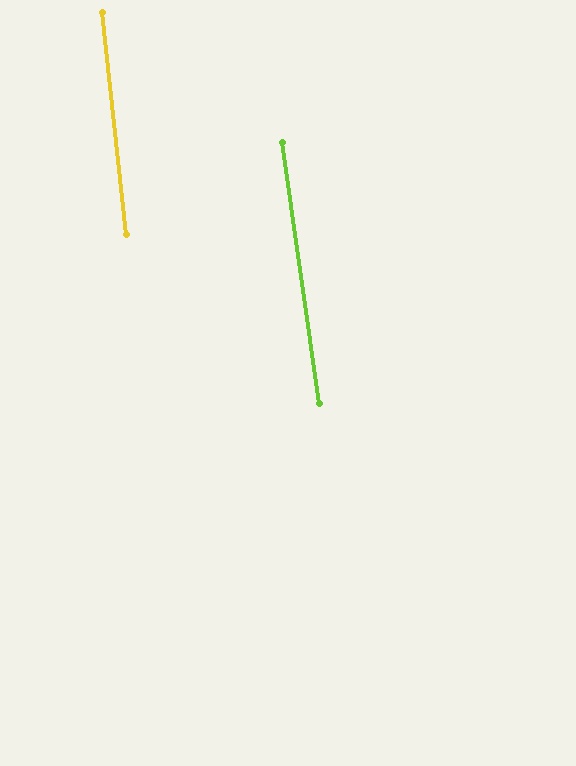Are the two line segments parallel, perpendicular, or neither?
Parallel — their directions differ by only 2.0°.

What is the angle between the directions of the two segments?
Approximately 2 degrees.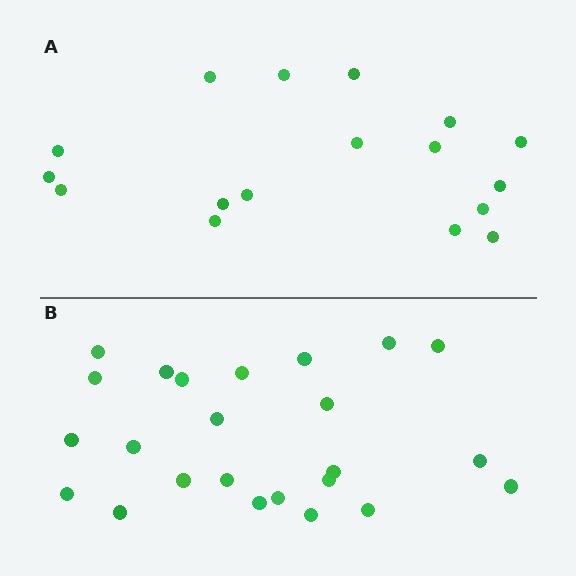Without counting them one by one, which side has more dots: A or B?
Region B (the bottom region) has more dots.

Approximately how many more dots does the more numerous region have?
Region B has roughly 8 or so more dots than region A.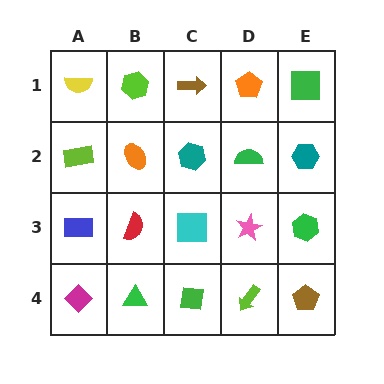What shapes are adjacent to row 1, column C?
A teal hexagon (row 2, column C), a lime hexagon (row 1, column B), an orange pentagon (row 1, column D).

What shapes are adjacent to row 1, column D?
A green semicircle (row 2, column D), a brown arrow (row 1, column C), a green square (row 1, column E).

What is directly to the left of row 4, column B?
A magenta diamond.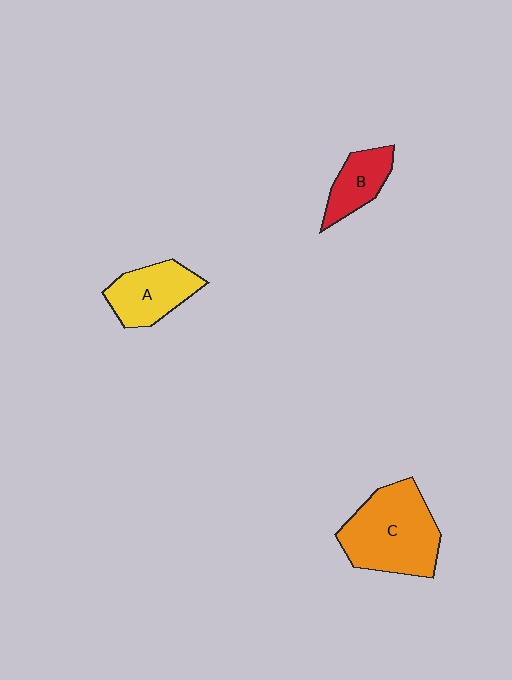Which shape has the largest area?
Shape C (orange).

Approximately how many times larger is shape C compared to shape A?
Approximately 1.7 times.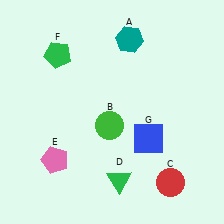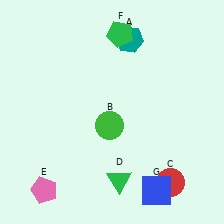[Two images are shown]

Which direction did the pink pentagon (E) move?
The pink pentagon (E) moved down.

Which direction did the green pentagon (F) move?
The green pentagon (F) moved right.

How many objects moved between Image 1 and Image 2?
3 objects moved between the two images.